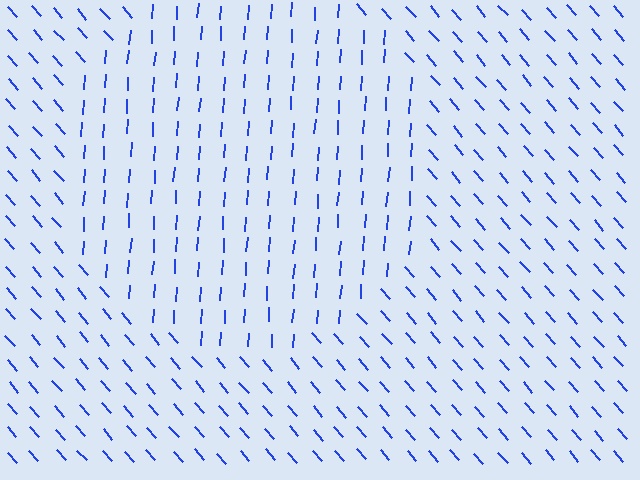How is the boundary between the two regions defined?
The boundary is defined purely by a change in line orientation (approximately 45 degrees difference). All lines are the same color and thickness.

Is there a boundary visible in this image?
Yes, there is a texture boundary formed by a change in line orientation.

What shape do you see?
I see a circle.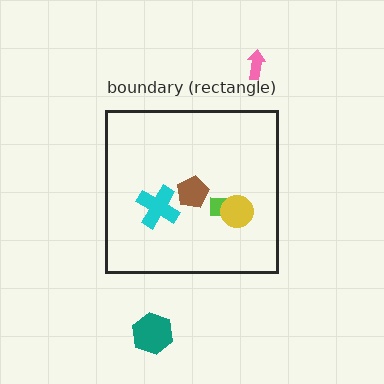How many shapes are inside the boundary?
4 inside, 2 outside.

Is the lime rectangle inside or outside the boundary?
Inside.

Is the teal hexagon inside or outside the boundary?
Outside.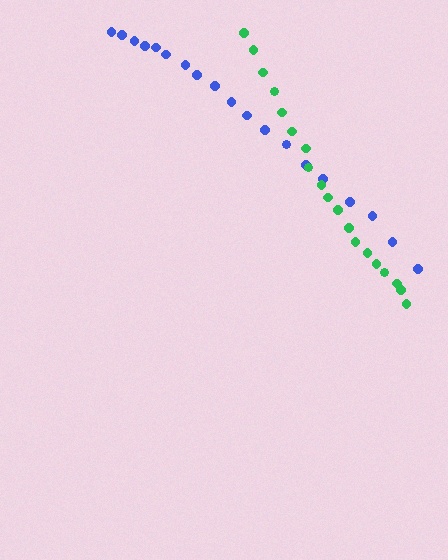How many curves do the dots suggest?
There are 2 distinct paths.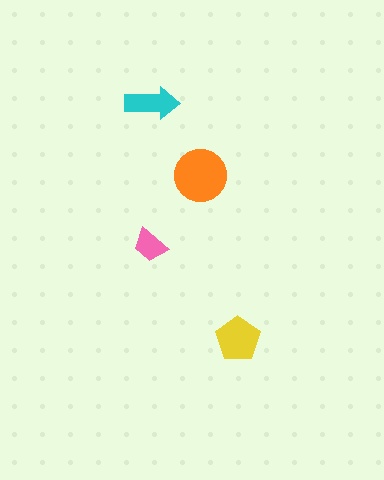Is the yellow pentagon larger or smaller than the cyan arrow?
Larger.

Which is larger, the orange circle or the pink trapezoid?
The orange circle.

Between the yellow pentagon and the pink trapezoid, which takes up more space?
The yellow pentagon.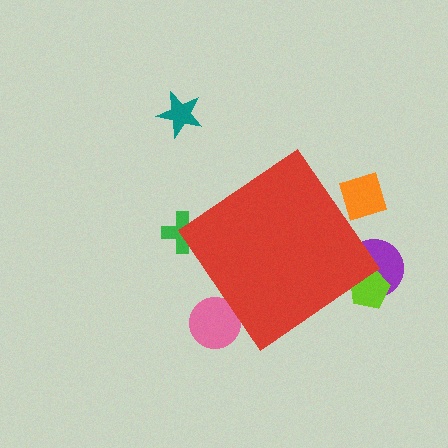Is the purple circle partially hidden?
Yes, the purple circle is partially hidden behind the red diamond.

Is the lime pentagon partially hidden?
Yes, the lime pentagon is partially hidden behind the red diamond.